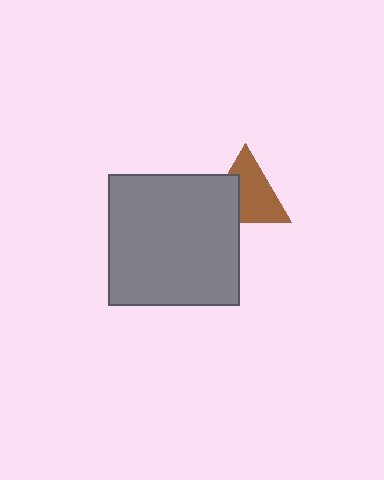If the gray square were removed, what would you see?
You would see the complete brown triangle.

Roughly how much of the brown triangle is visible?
Most of it is visible (roughly 65%).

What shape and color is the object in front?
The object in front is a gray square.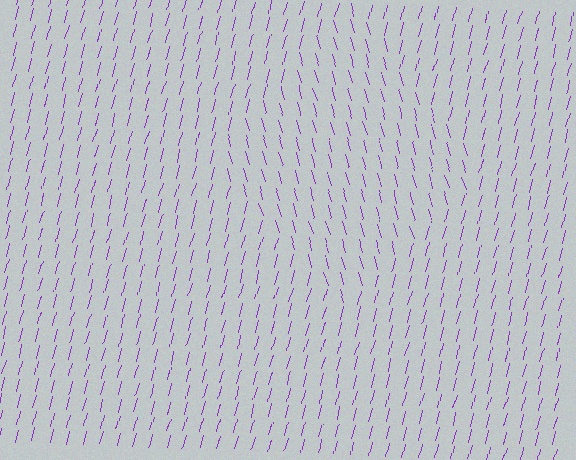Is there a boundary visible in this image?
Yes, there is a texture boundary formed by a change in line orientation.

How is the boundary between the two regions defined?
The boundary is defined purely by a change in line orientation (approximately 31 degrees difference). All lines are the same color and thickness.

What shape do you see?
I see a diamond.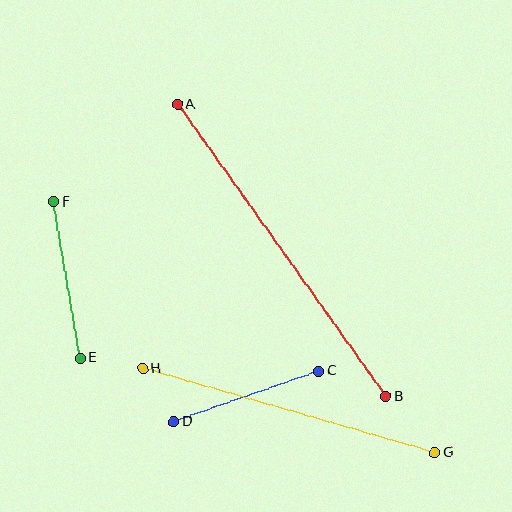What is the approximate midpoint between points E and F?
The midpoint is at approximately (67, 280) pixels.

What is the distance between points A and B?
The distance is approximately 359 pixels.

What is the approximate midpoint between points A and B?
The midpoint is at approximately (282, 250) pixels.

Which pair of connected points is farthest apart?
Points A and B are farthest apart.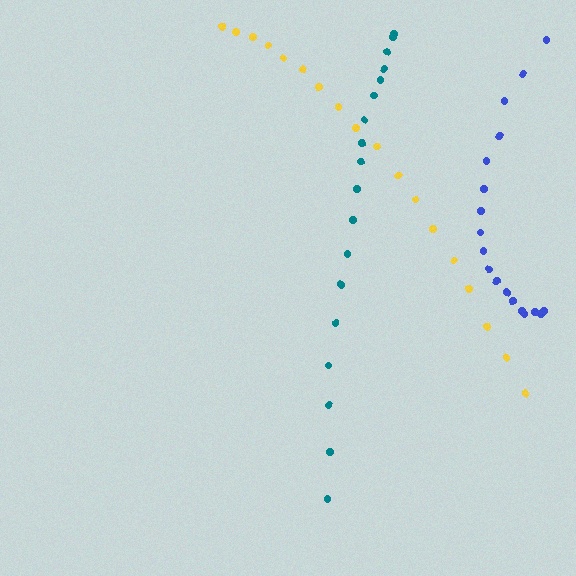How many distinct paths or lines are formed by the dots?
There are 3 distinct paths.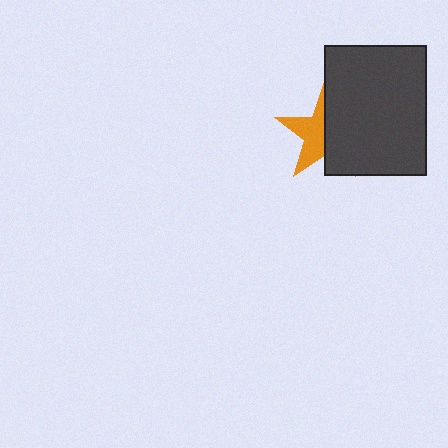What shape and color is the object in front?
The object in front is a dark gray rectangle.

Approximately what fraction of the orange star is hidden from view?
Roughly 52% of the orange star is hidden behind the dark gray rectangle.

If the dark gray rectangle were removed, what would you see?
You would see the complete orange star.